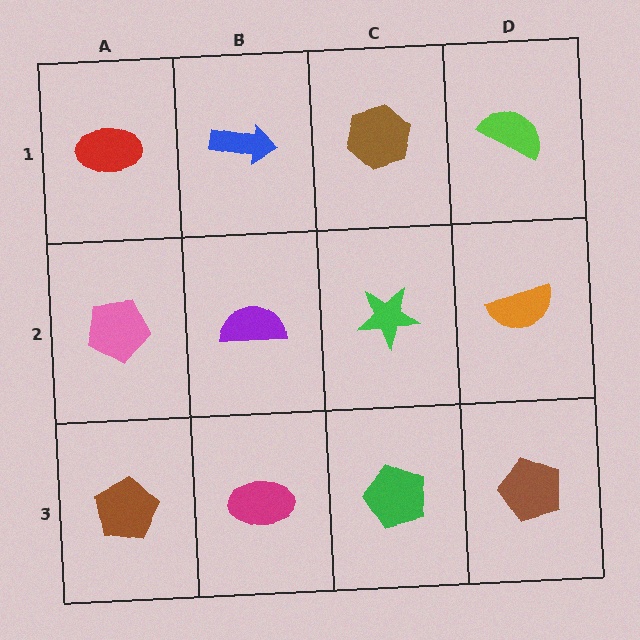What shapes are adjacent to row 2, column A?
A red ellipse (row 1, column A), a brown pentagon (row 3, column A), a purple semicircle (row 2, column B).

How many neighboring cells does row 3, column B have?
3.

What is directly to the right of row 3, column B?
A green pentagon.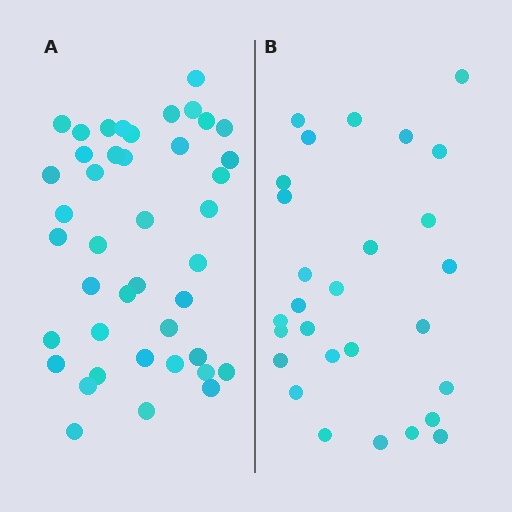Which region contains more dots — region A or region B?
Region A (the left region) has more dots.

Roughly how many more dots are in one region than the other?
Region A has approximately 15 more dots than region B.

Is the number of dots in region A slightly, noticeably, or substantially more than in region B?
Region A has substantially more. The ratio is roughly 1.5 to 1.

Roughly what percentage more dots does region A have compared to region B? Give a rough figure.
About 50% more.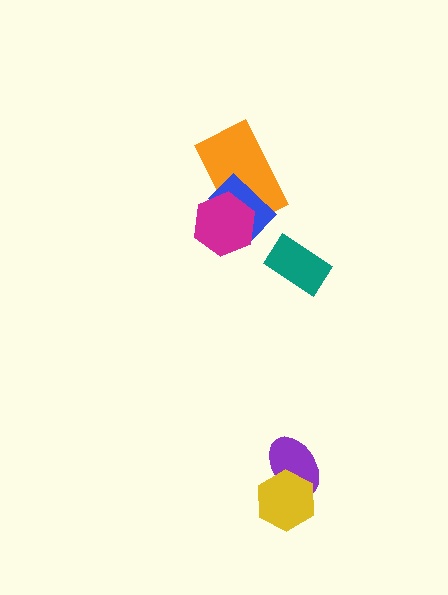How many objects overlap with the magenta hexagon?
2 objects overlap with the magenta hexagon.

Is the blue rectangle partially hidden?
Yes, it is partially covered by another shape.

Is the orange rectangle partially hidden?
Yes, it is partially covered by another shape.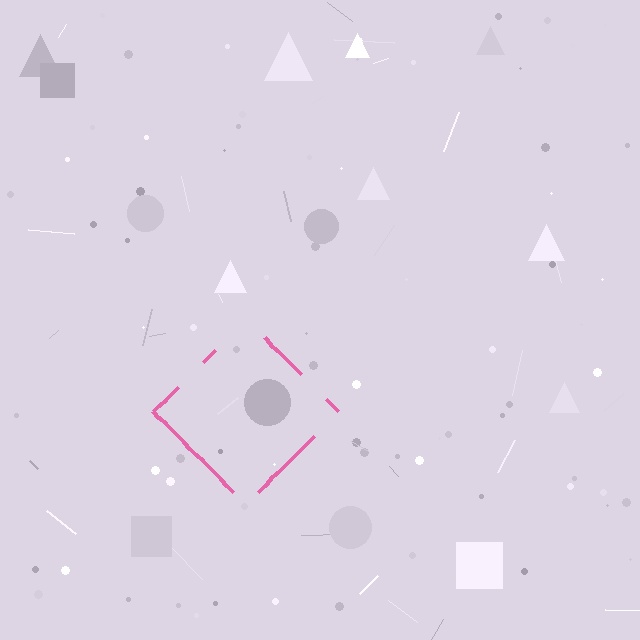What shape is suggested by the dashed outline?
The dashed outline suggests a diamond.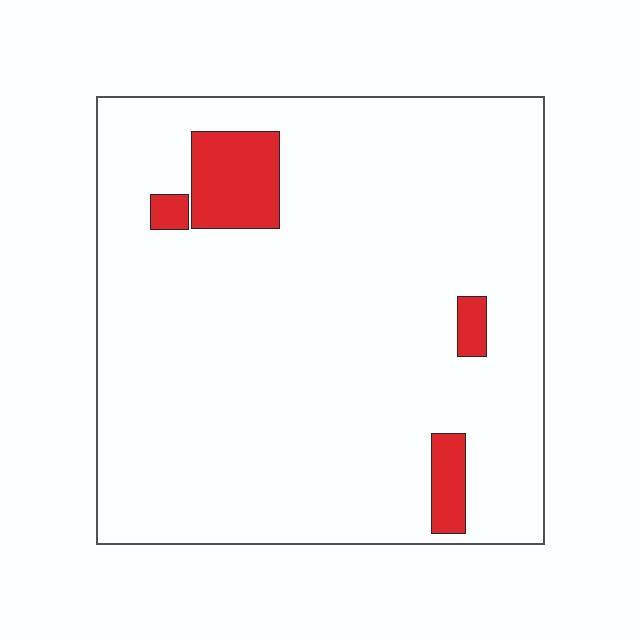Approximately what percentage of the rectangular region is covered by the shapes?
Approximately 10%.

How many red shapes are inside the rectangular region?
4.